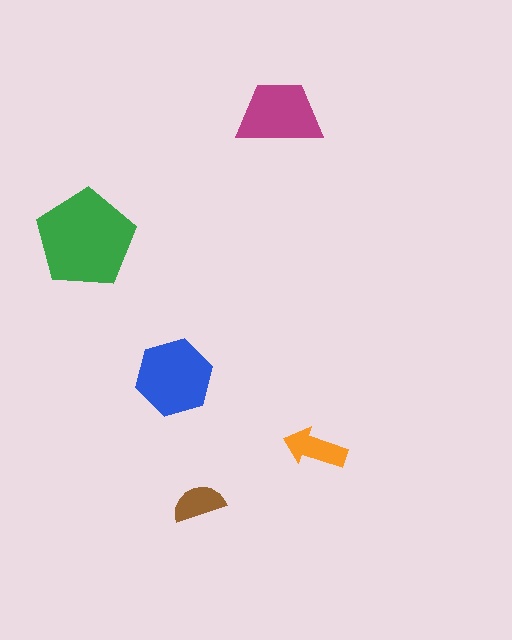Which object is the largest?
The green pentagon.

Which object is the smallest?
The brown semicircle.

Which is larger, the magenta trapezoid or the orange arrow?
The magenta trapezoid.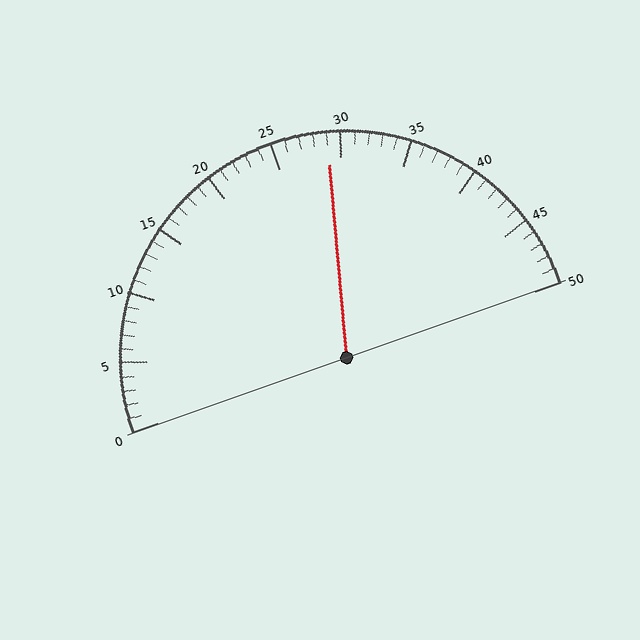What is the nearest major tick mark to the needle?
The nearest major tick mark is 30.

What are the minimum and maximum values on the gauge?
The gauge ranges from 0 to 50.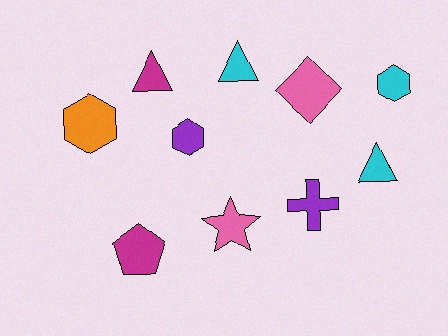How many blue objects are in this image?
There are no blue objects.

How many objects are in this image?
There are 10 objects.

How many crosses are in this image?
There is 1 cross.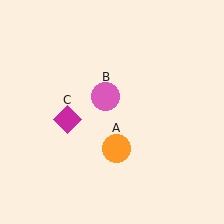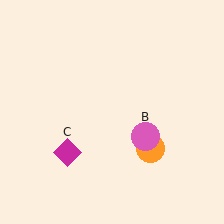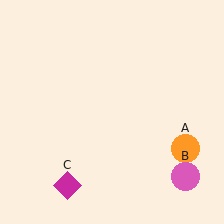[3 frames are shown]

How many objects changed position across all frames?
3 objects changed position: orange circle (object A), pink circle (object B), magenta diamond (object C).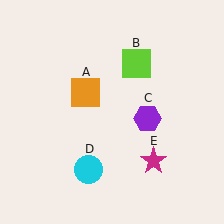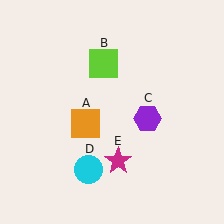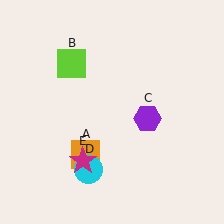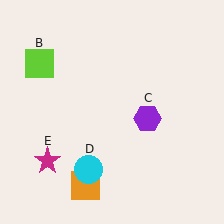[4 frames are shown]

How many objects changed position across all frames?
3 objects changed position: orange square (object A), lime square (object B), magenta star (object E).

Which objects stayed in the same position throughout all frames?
Purple hexagon (object C) and cyan circle (object D) remained stationary.